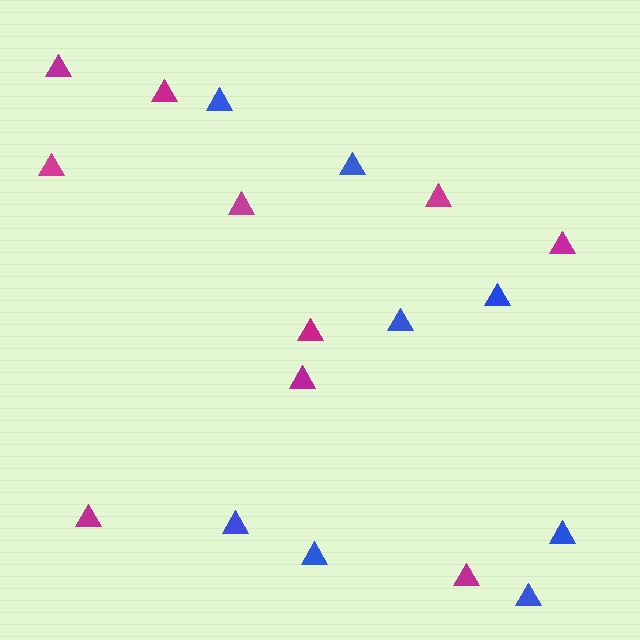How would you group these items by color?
There are 2 groups: one group of blue triangles (8) and one group of magenta triangles (10).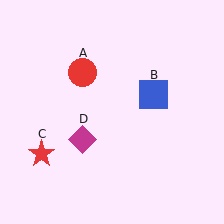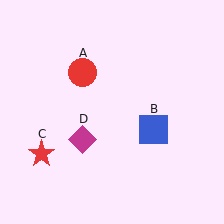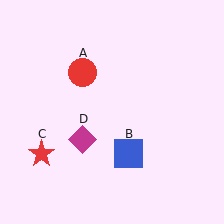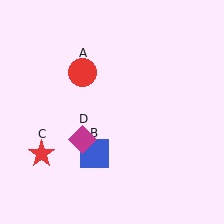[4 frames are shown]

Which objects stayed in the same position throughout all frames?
Red circle (object A) and red star (object C) and magenta diamond (object D) remained stationary.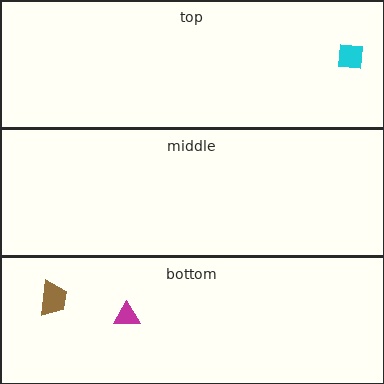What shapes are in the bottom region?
The magenta triangle, the brown trapezoid.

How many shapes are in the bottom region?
2.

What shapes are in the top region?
The cyan square.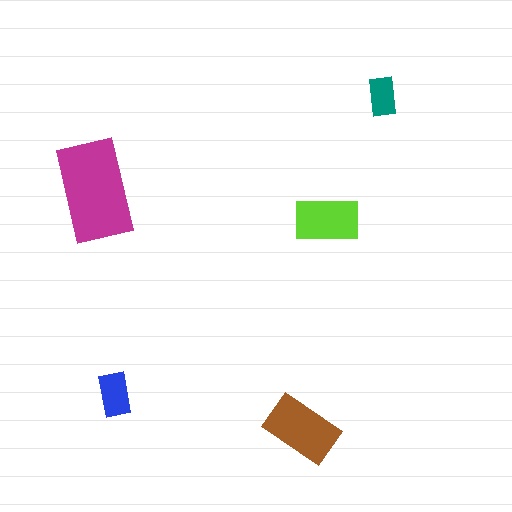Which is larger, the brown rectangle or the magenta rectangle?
The magenta one.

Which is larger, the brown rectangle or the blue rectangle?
The brown one.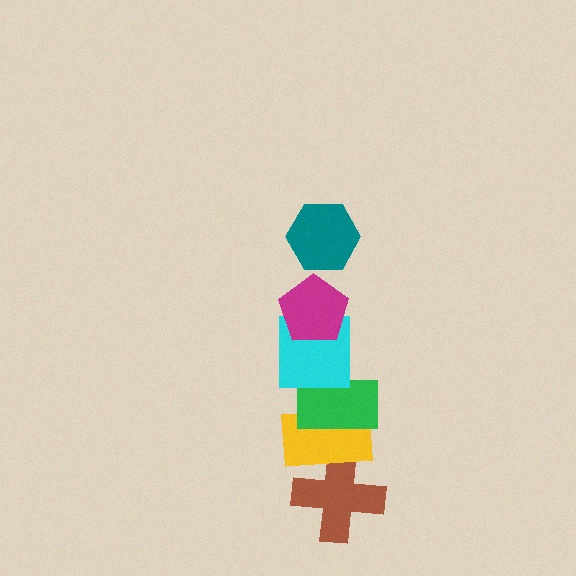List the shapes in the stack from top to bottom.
From top to bottom: the teal hexagon, the magenta pentagon, the cyan square, the green rectangle, the yellow rectangle, the brown cross.